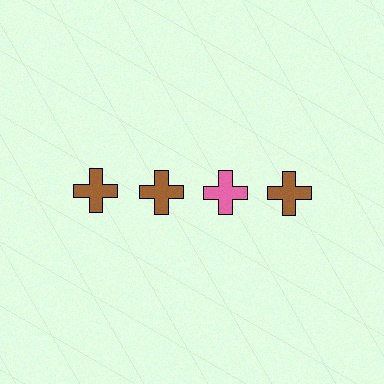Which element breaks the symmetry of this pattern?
The pink cross in the top row, center column breaks the symmetry. All other shapes are brown crosses.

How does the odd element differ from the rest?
It has a different color: pink instead of brown.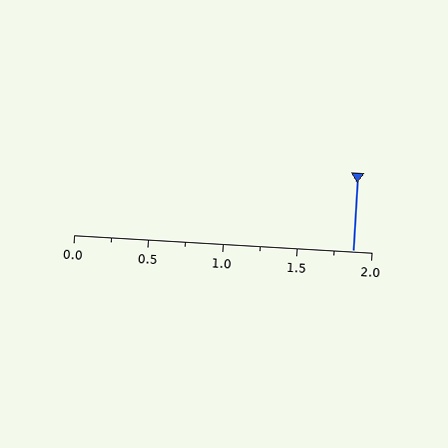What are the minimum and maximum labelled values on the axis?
The axis runs from 0.0 to 2.0.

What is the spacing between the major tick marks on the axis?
The major ticks are spaced 0.5 apart.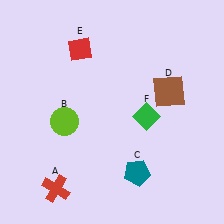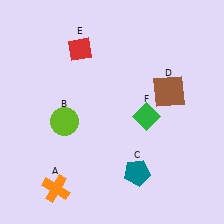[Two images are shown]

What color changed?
The cross (A) changed from red in Image 1 to orange in Image 2.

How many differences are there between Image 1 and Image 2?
There is 1 difference between the two images.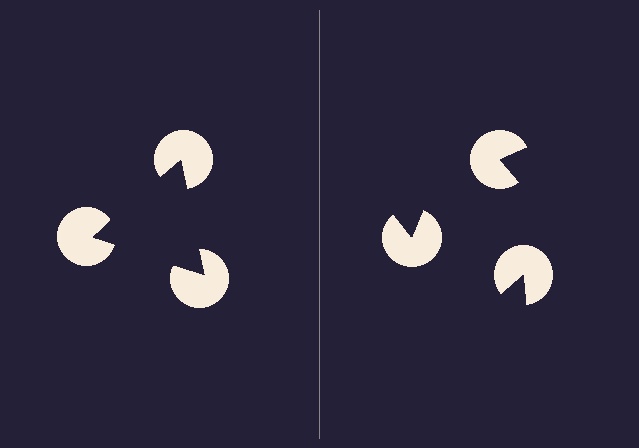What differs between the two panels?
The pac-man discs are positioned identically on both sides; only the wedge orientations differ. On the left they align to a triangle; on the right they are misaligned.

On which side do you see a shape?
An illusory triangle appears on the left side. On the right side the wedge cuts are rotated, so no coherent shape forms.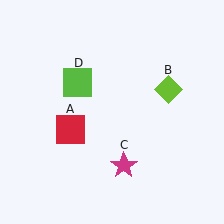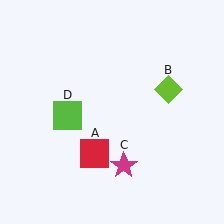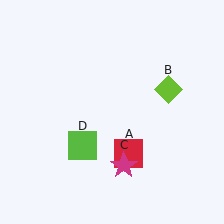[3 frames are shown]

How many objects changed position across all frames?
2 objects changed position: red square (object A), lime square (object D).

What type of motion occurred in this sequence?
The red square (object A), lime square (object D) rotated counterclockwise around the center of the scene.